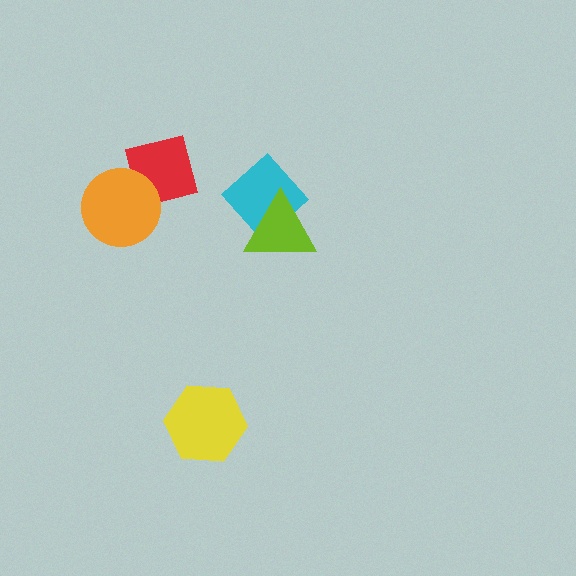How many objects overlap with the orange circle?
1 object overlaps with the orange circle.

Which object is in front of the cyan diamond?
The lime triangle is in front of the cyan diamond.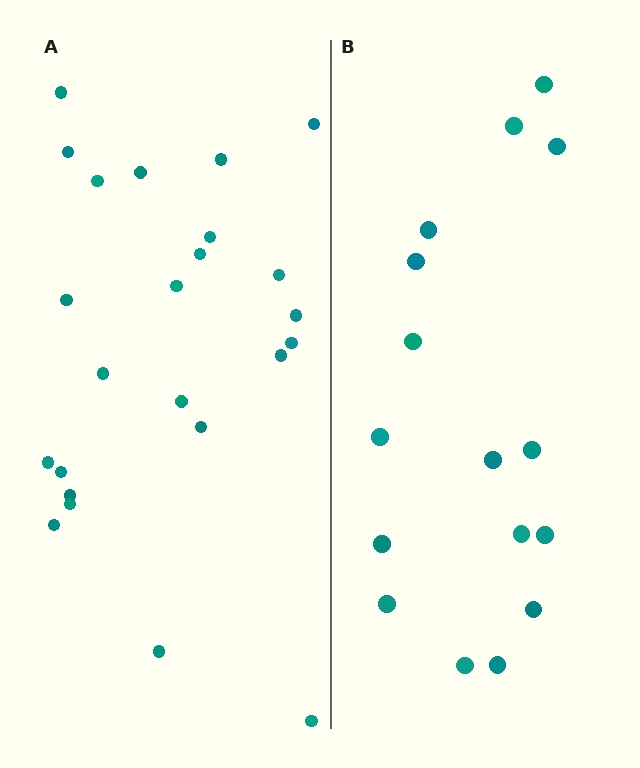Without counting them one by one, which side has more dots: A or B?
Region A (the left region) has more dots.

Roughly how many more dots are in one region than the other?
Region A has roughly 8 or so more dots than region B.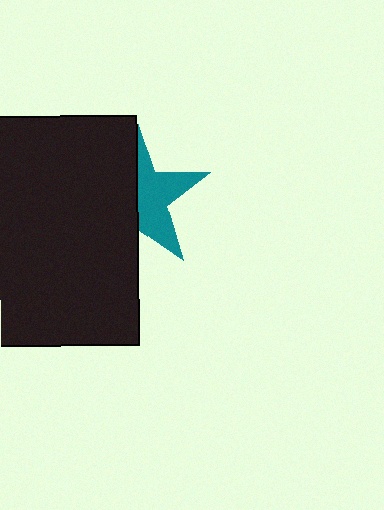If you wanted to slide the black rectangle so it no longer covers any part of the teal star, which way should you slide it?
Slide it left — that is the most direct way to separate the two shapes.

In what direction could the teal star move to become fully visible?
The teal star could move right. That would shift it out from behind the black rectangle entirely.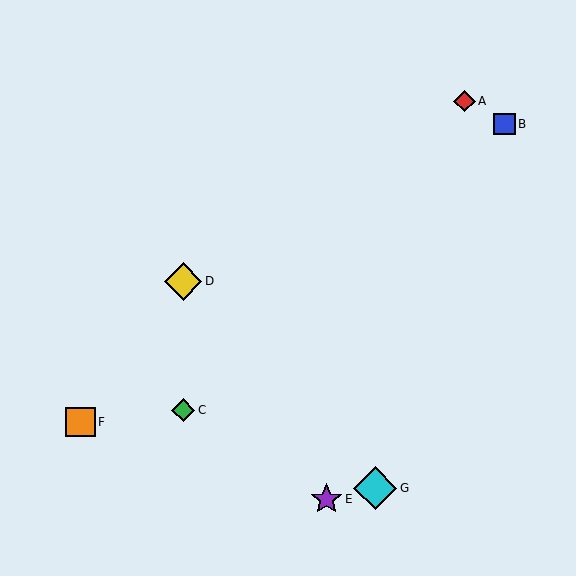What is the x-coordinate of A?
Object A is at x≈464.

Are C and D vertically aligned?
Yes, both are at x≈183.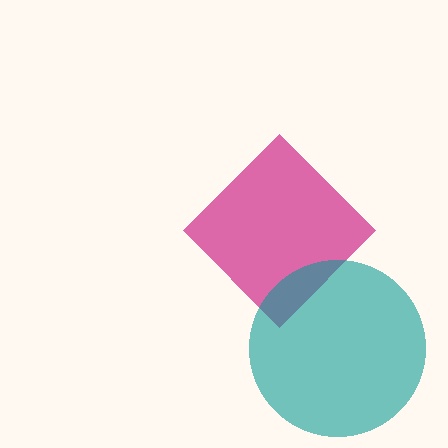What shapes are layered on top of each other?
The layered shapes are: a magenta diamond, a teal circle.